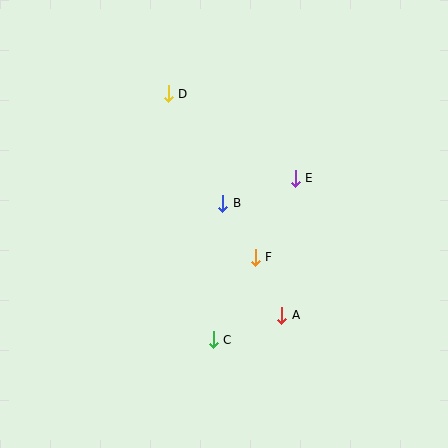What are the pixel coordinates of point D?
Point D is at (168, 94).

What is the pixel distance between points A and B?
The distance between A and B is 127 pixels.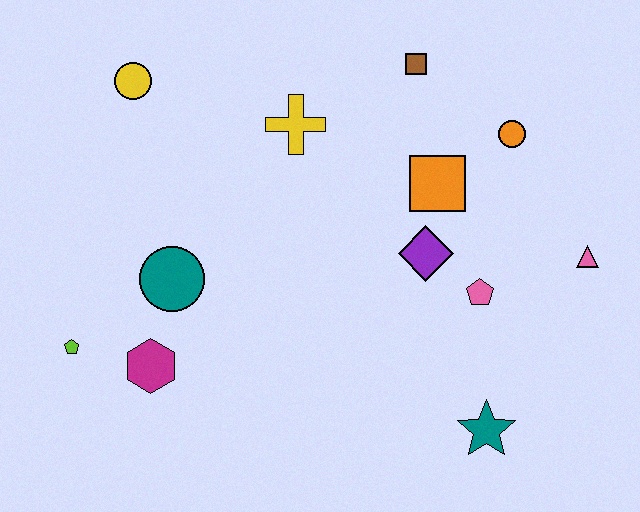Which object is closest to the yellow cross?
The brown square is closest to the yellow cross.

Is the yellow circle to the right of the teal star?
No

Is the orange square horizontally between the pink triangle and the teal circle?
Yes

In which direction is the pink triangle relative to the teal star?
The pink triangle is above the teal star.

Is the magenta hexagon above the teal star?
Yes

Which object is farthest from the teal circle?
The pink triangle is farthest from the teal circle.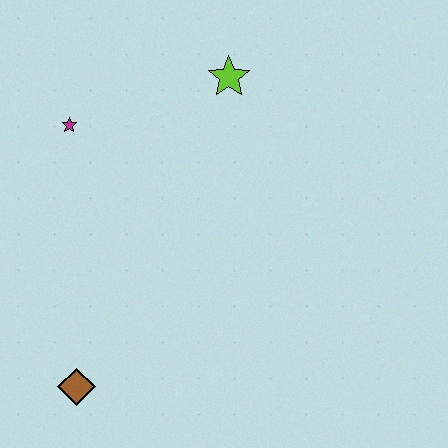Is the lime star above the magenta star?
Yes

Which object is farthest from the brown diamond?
The lime star is farthest from the brown diamond.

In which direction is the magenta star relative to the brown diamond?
The magenta star is above the brown diamond.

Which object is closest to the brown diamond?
The magenta star is closest to the brown diamond.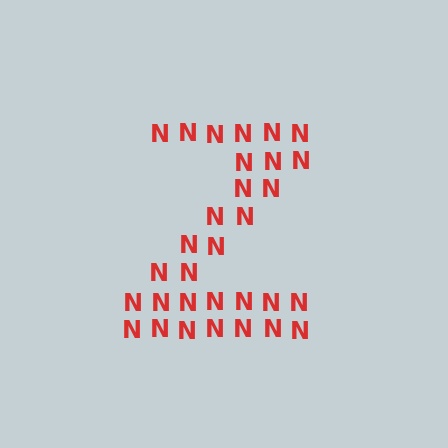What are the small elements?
The small elements are letter N's.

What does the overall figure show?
The overall figure shows the letter Z.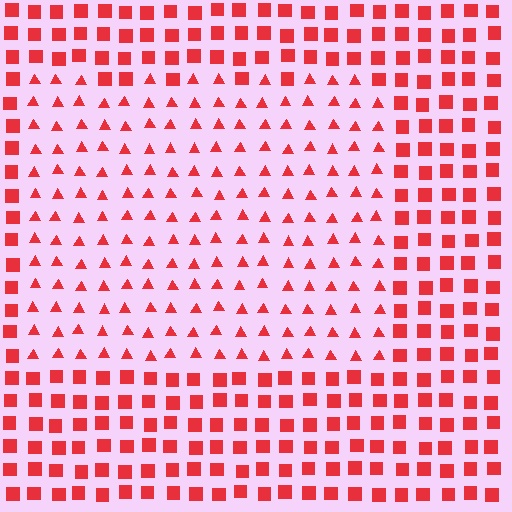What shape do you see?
I see a rectangle.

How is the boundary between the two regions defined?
The boundary is defined by a change in element shape: triangles inside vs. squares outside. All elements share the same color and spacing.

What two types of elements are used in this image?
The image uses triangles inside the rectangle region and squares outside it.